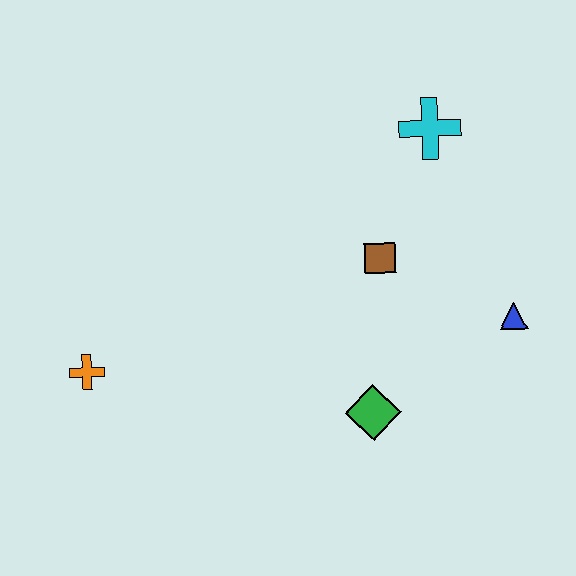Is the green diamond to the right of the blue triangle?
No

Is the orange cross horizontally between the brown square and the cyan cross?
No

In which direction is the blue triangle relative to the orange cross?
The blue triangle is to the right of the orange cross.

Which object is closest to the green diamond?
The brown square is closest to the green diamond.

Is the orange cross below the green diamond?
No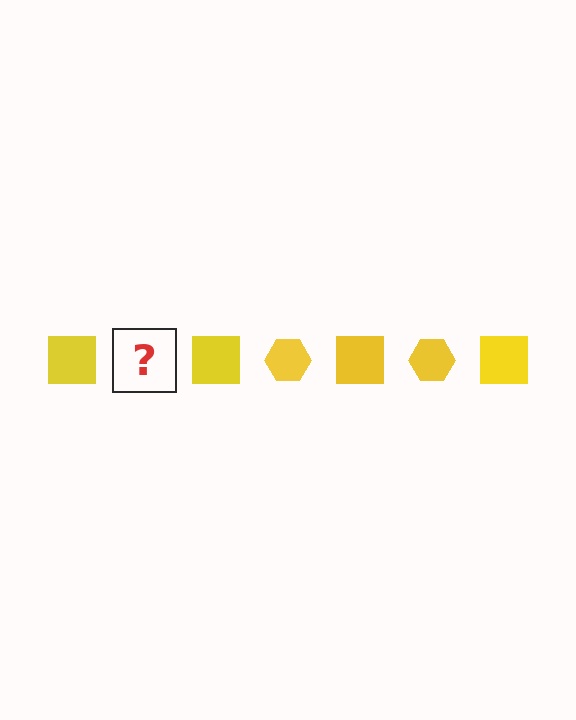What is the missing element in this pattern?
The missing element is a yellow hexagon.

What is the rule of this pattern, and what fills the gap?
The rule is that the pattern cycles through square, hexagon shapes in yellow. The gap should be filled with a yellow hexagon.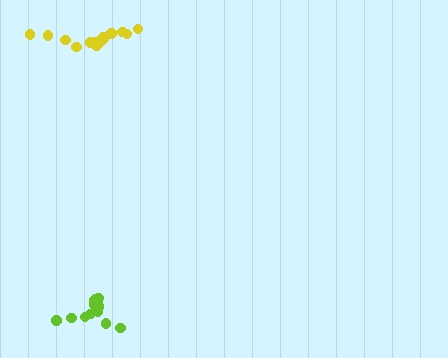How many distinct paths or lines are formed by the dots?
There are 2 distinct paths.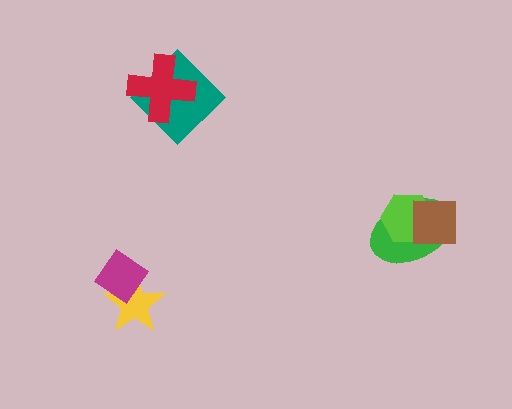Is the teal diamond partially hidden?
Yes, it is partially covered by another shape.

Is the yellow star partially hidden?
Yes, it is partially covered by another shape.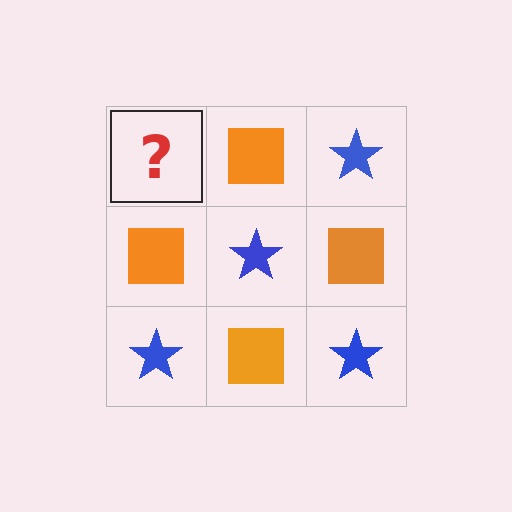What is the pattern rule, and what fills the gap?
The rule is that it alternates blue star and orange square in a checkerboard pattern. The gap should be filled with a blue star.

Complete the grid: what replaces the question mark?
The question mark should be replaced with a blue star.